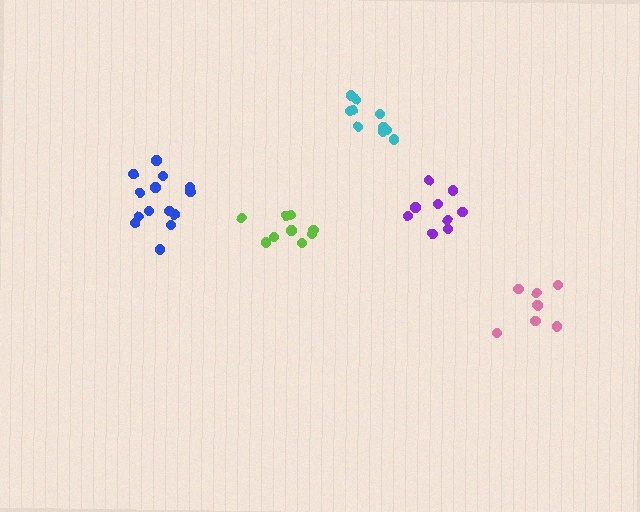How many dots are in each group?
Group 1: 9 dots, Group 2: 9 dots, Group 3: 14 dots, Group 4: 8 dots, Group 5: 10 dots (50 total).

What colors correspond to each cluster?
The clusters are colored: purple, lime, blue, pink, cyan.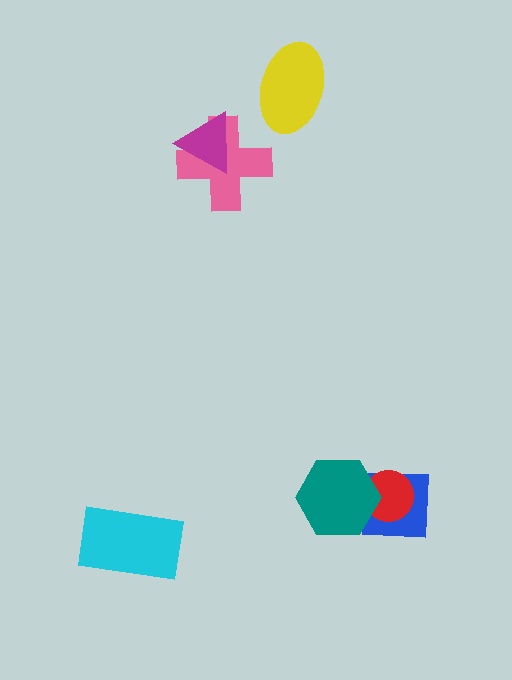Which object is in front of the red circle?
The teal hexagon is in front of the red circle.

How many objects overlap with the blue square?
2 objects overlap with the blue square.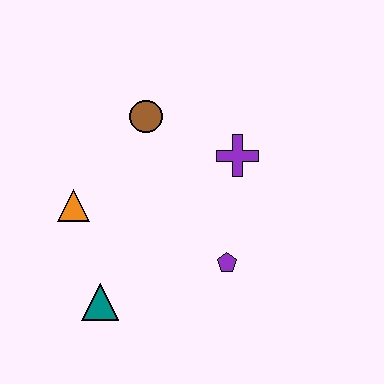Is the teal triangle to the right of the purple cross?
No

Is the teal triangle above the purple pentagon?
No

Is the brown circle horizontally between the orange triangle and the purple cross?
Yes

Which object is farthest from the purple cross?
The teal triangle is farthest from the purple cross.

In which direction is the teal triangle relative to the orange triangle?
The teal triangle is below the orange triangle.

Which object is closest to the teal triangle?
The orange triangle is closest to the teal triangle.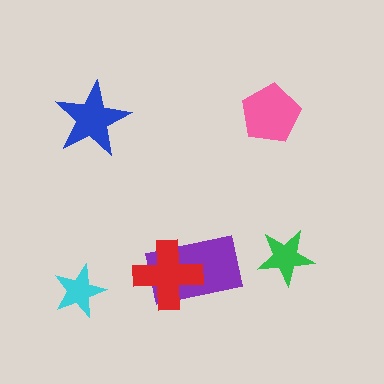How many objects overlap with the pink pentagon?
0 objects overlap with the pink pentagon.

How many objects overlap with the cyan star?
0 objects overlap with the cyan star.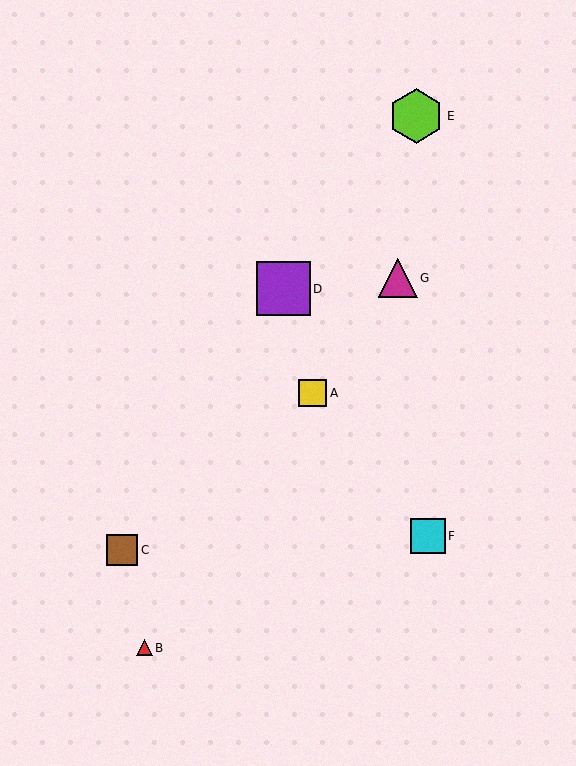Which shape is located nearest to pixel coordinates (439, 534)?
The cyan square (labeled F) at (428, 536) is nearest to that location.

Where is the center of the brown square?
The center of the brown square is at (122, 550).